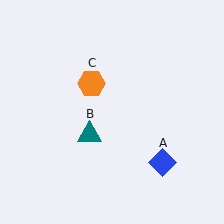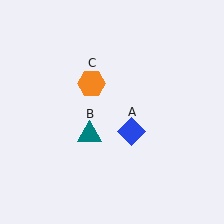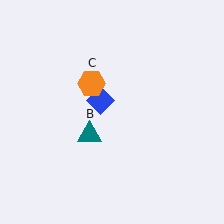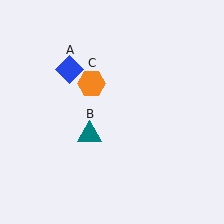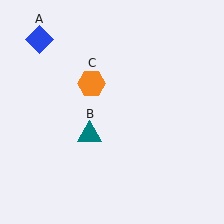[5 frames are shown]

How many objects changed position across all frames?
1 object changed position: blue diamond (object A).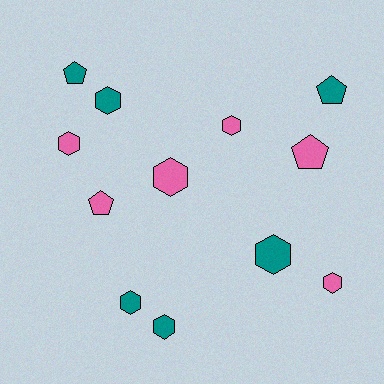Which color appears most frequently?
Teal, with 6 objects.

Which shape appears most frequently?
Hexagon, with 8 objects.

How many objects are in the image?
There are 12 objects.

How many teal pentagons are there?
There are 2 teal pentagons.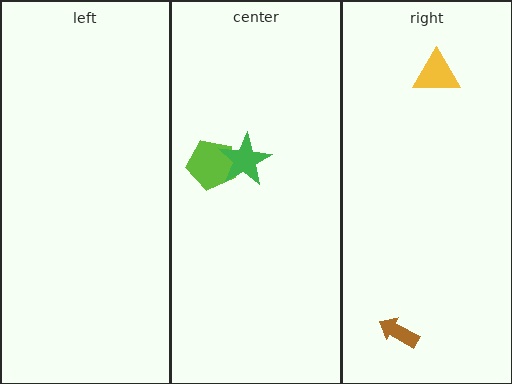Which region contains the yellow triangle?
The right region.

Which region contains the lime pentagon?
The center region.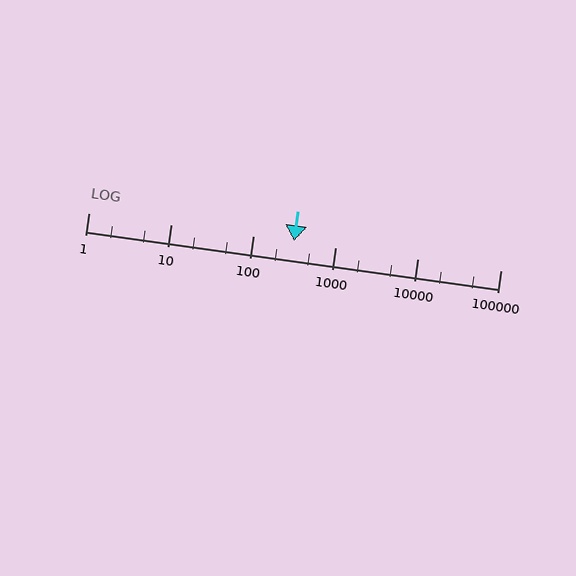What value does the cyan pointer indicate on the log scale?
The pointer indicates approximately 310.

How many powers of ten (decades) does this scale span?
The scale spans 5 decades, from 1 to 100000.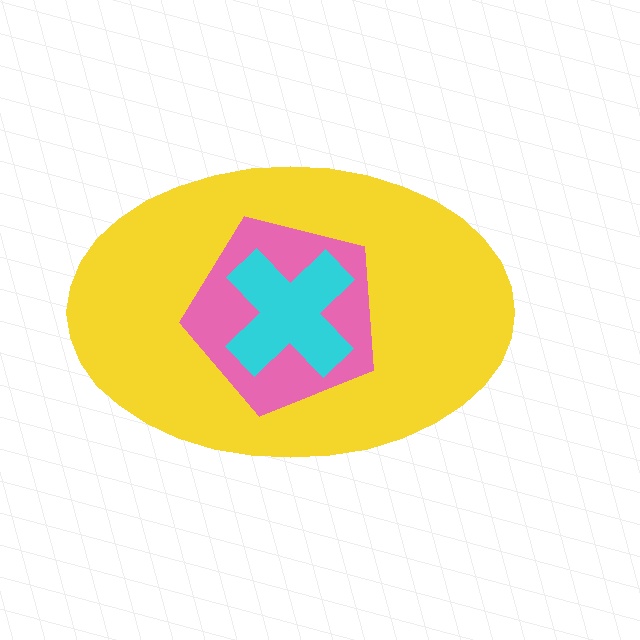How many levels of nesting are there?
3.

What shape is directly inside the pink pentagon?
The cyan cross.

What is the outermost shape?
The yellow ellipse.